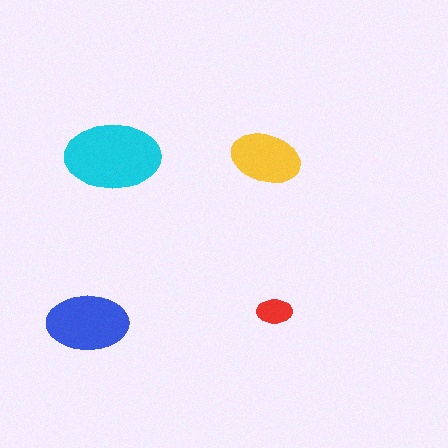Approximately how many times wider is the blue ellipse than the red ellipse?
About 2.5 times wider.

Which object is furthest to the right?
The red ellipse is rightmost.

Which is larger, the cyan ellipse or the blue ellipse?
The cyan one.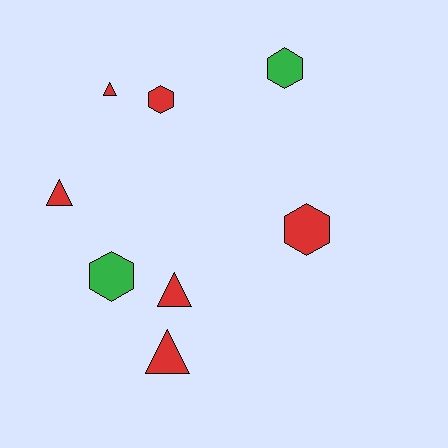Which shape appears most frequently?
Hexagon, with 4 objects.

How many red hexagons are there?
There are 2 red hexagons.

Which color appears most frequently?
Red, with 6 objects.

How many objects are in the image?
There are 8 objects.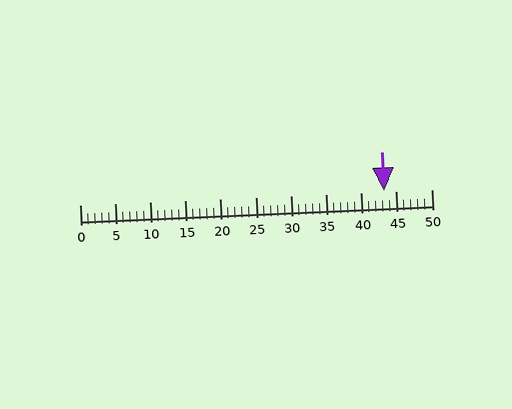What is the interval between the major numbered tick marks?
The major tick marks are spaced 5 units apart.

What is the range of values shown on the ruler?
The ruler shows values from 0 to 50.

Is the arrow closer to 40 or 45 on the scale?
The arrow is closer to 45.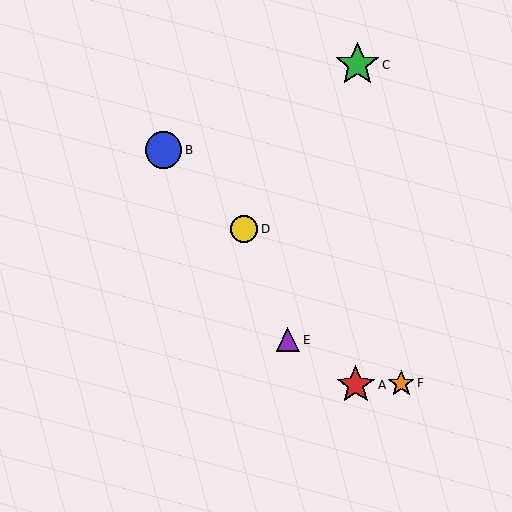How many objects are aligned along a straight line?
3 objects (B, D, F) are aligned along a straight line.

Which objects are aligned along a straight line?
Objects B, D, F are aligned along a straight line.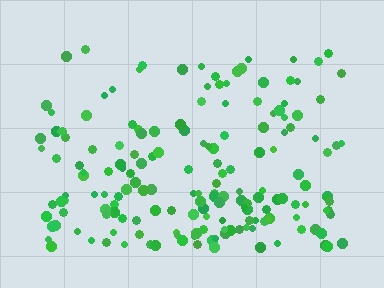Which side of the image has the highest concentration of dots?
The bottom.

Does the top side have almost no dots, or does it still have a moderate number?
Still a moderate number, just noticeably fewer than the bottom.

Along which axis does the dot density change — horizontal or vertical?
Vertical.